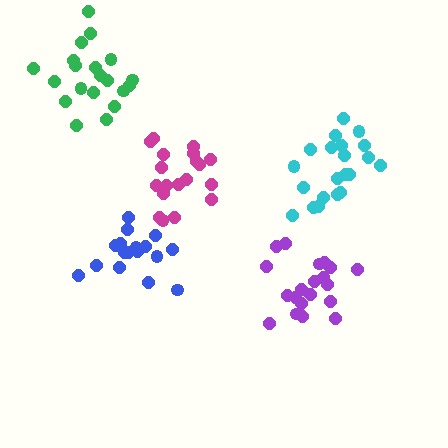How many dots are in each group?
Group 1: 20 dots, Group 2: 20 dots, Group 3: 17 dots, Group 4: 21 dots, Group 5: 20 dots (98 total).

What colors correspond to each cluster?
The clusters are colored: magenta, purple, blue, cyan, green.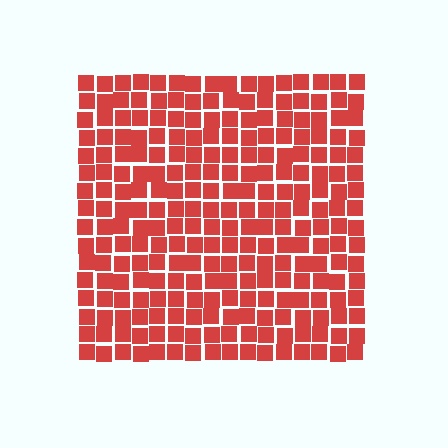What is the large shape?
The large shape is a square.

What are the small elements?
The small elements are squares.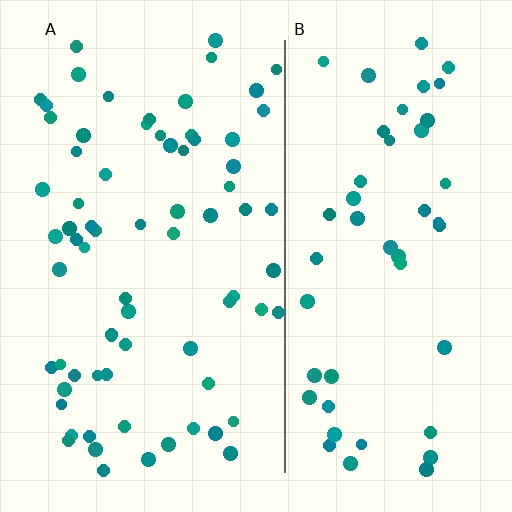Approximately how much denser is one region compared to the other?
Approximately 1.5× — region A over region B.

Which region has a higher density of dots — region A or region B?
A (the left).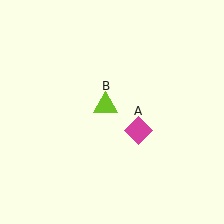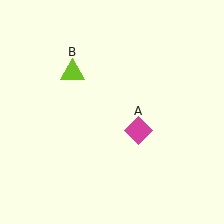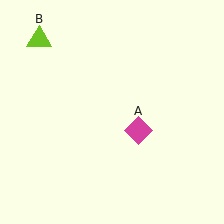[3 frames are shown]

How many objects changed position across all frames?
1 object changed position: lime triangle (object B).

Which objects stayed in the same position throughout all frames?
Magenta diamond (object A) remained stationary.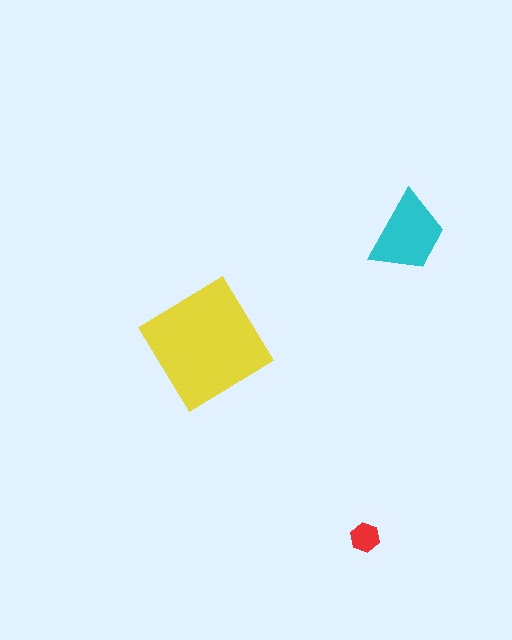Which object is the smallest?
The red hexagon.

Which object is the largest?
The yellow diamond.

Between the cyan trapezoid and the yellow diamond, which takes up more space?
The yellow diamond.